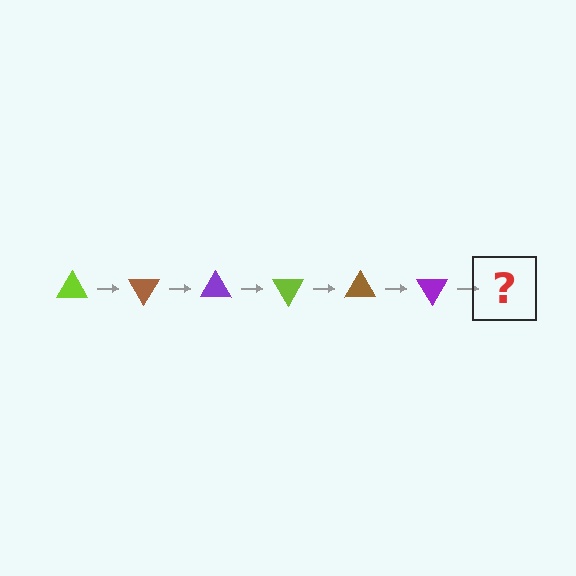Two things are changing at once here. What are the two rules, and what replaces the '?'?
The two rules are that it rotates 60 degrees each step and the color cycles through lime, brown, and purple. The '?' should be a lime triangle, rotated 360 degrees from the start.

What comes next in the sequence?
The next element should be a lime triangle, rotated 360 degrees from the start.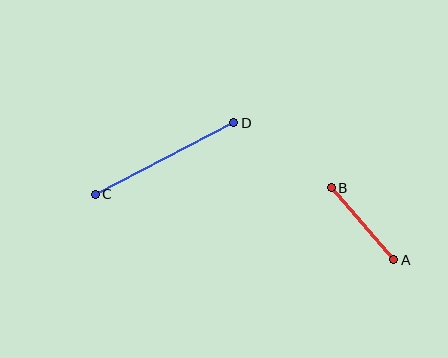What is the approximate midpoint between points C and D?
The midpoint is at approximately (164, 159) pixels.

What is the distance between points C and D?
The distance is approximately 156 pixels.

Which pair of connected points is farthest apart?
Points C and D are farthest apart.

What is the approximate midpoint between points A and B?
The midpoint is at approximately (363, 224) pixels.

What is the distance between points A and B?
The distance is approximately 95 pixels.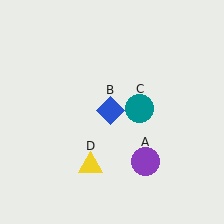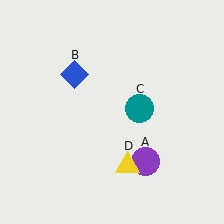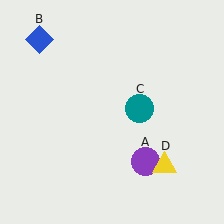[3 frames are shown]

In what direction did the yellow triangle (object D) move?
The yellow triangle (object D) moved right.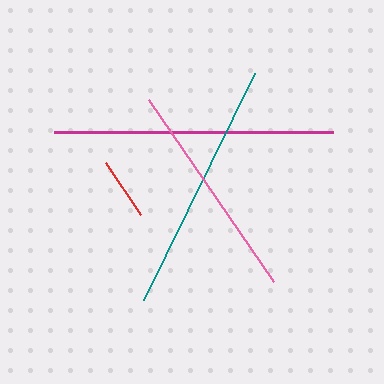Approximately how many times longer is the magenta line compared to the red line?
The magenta line is approximately 4.4 times the length of the red line.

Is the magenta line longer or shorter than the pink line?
The magenta line is longer than the pink line.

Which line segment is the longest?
The magenta line is the longest at approximately 279 pixels.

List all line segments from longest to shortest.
From longest to shortest: magenta, teal, pink, red.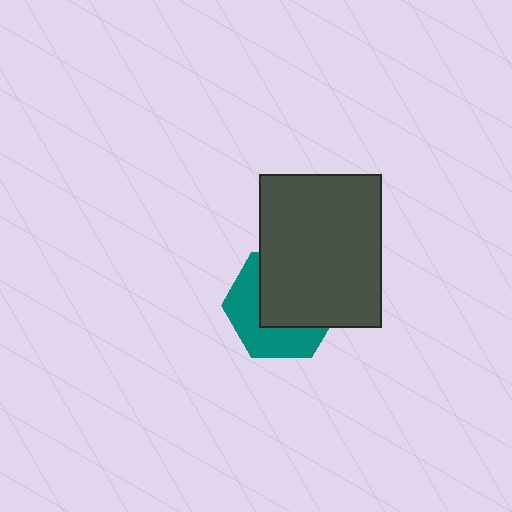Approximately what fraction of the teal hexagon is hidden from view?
Roughly 55% of the teal hexagon is hidden behind the dark gray rectangle.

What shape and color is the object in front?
The object in front is a dark gray rectangle.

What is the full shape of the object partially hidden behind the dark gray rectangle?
The partially hidden object is a teal hexagon.